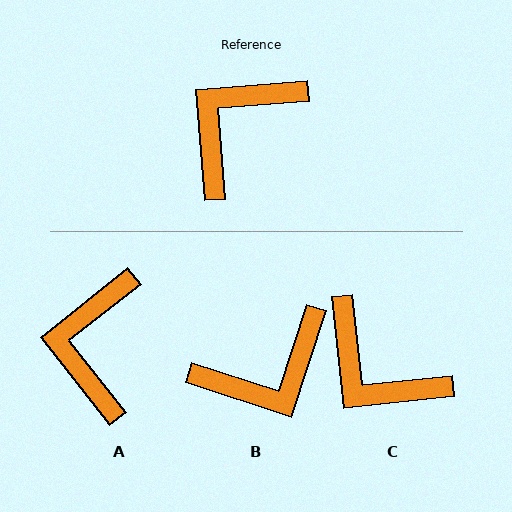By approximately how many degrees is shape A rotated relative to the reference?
Approximately 34 degrees counter-clockwise.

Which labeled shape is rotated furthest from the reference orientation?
B, about 157 degrees away.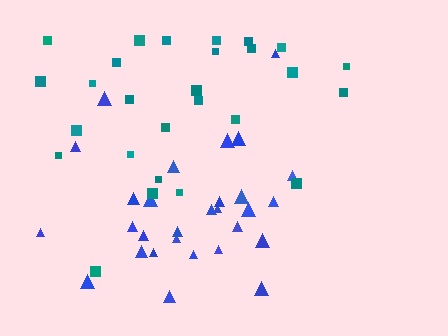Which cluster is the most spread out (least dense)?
Teal.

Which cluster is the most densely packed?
Blue.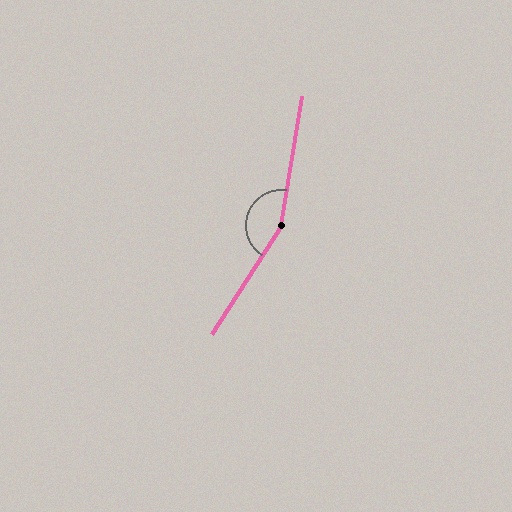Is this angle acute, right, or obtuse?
It is obtuse.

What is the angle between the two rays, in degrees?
Approximately 156 degrees.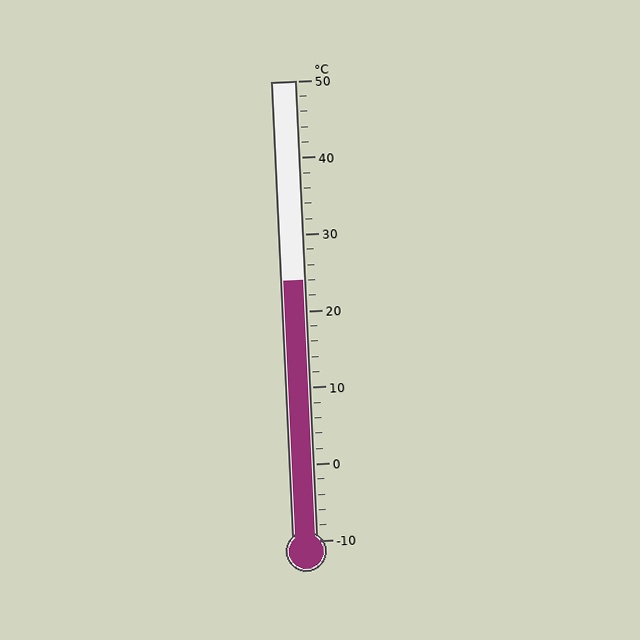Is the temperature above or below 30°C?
The temperature is below 30°C.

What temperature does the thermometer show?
The thermometer shows approximately 24°C.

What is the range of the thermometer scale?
The thermometer scale ranges from -10°C to 50°C.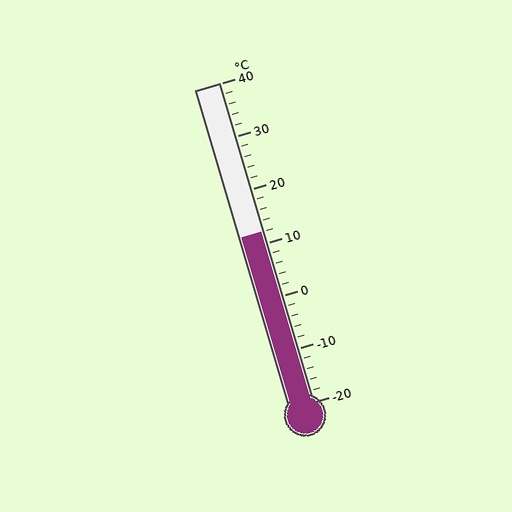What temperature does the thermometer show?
The thermometer shows approximately 12°C.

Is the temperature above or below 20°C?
The temperature is below 20°C.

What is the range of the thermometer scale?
The thermometer scale ranges from -20°C to 40°C.